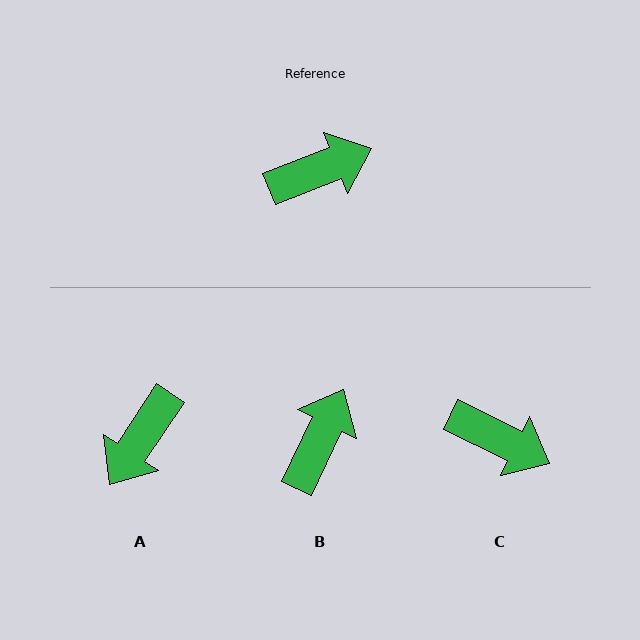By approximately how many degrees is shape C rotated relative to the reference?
Approximately 48 degrees clockwise.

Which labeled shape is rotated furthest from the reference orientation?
A, about 146 degrees away.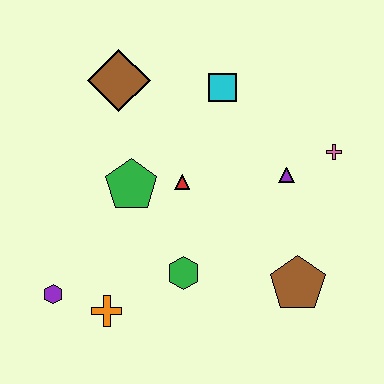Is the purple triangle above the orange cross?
Yes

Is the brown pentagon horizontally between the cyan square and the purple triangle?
No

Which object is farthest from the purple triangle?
The purple hexagon is farthest from the purple triangle.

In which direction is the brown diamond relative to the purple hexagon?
The brown diamond is above the purple hexagon.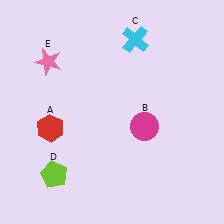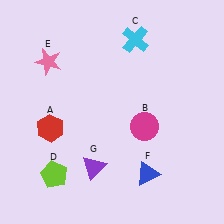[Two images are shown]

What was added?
A blue triangle (F), a purple triangle (G) were added in Image 2.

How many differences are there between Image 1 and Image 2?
There are 2 differences between the two images.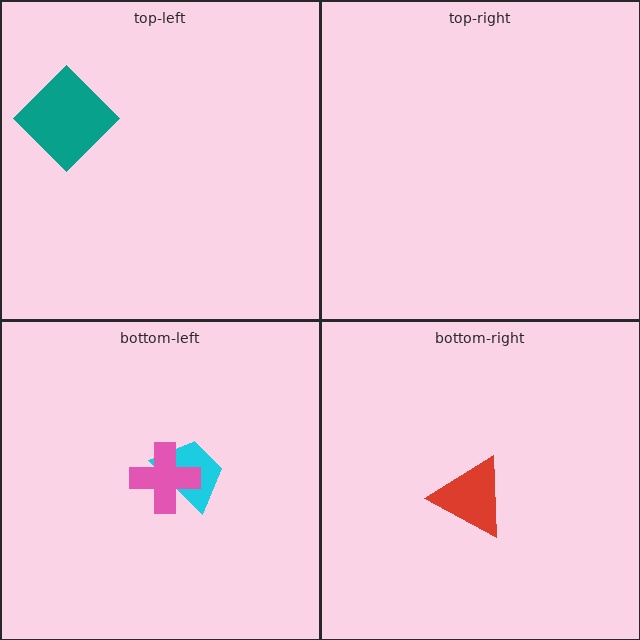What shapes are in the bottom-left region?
The cyan trapezoid, the pink cross.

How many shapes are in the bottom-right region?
1.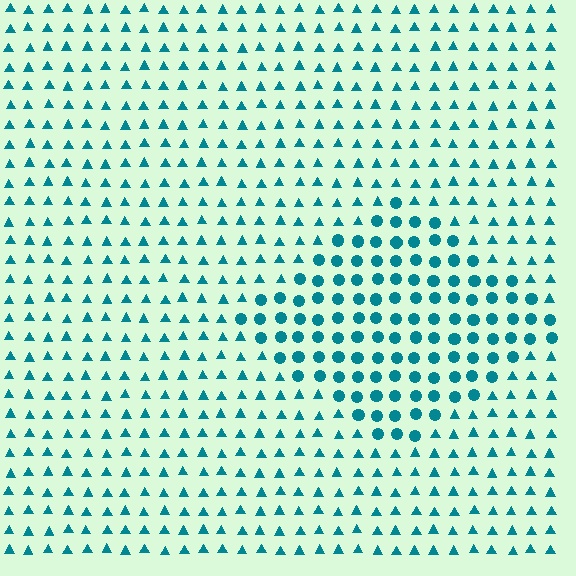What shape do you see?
I see a diamond.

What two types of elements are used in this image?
The image uses circles inside the diamond region and triangles outside it.